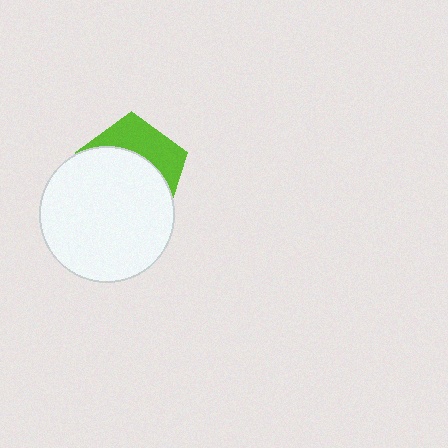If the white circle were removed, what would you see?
You would see the complete lime pentagon.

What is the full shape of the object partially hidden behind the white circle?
The partially hidden object is a lime pentagon.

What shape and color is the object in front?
The object in front is a white circle.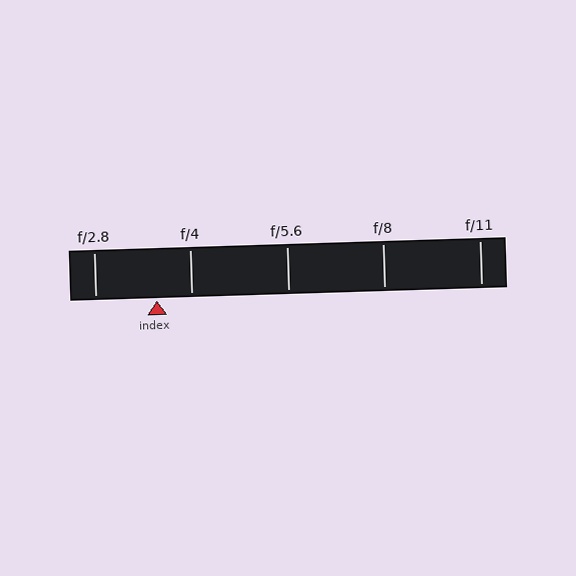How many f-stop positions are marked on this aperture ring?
There are 5 f-stop positions marked.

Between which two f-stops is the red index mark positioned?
The index mark is between f/2.8 and f/4.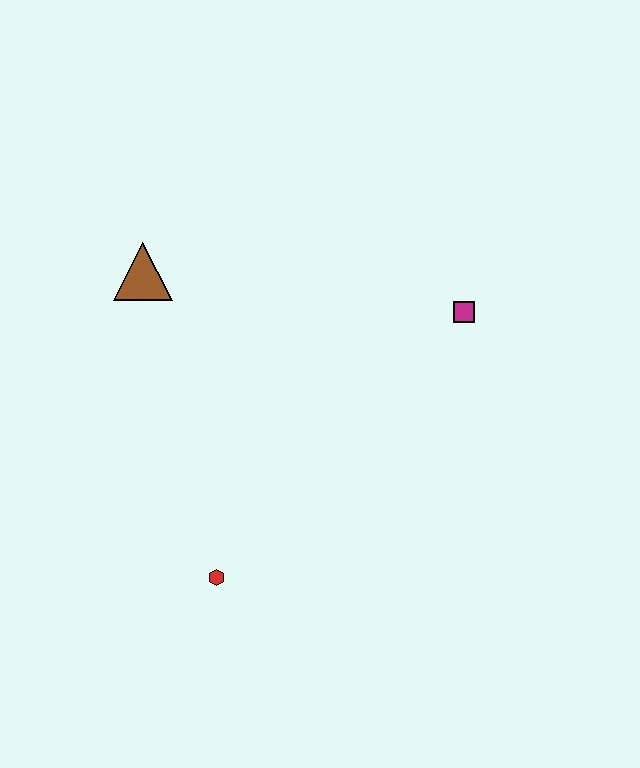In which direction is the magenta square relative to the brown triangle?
The magenta square is to the right of the brown triangle.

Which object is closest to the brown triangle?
The red hexagon is closest to the brown triangle.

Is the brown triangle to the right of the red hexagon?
No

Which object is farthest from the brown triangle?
The magenta square is farthest from the brown triangle.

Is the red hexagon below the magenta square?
Yes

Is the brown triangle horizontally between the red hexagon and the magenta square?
No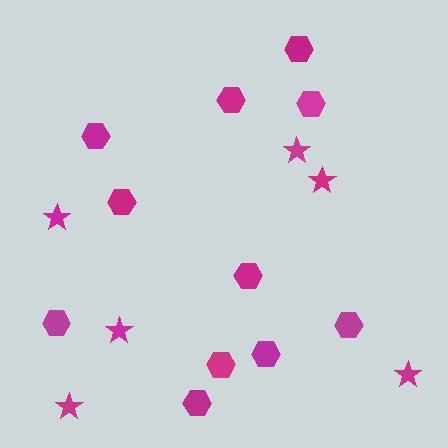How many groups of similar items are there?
There are 2 groups: one group of stars (6) and one group of hexagons (11).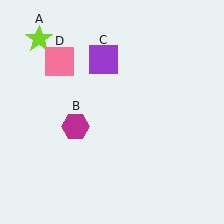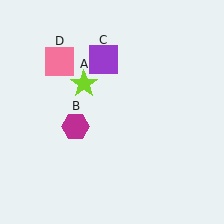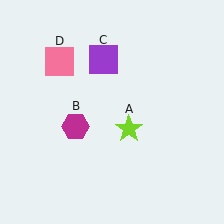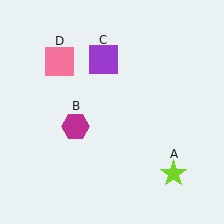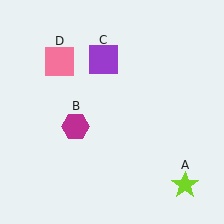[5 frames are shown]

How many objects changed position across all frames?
1 object changed position: lime star (object A).